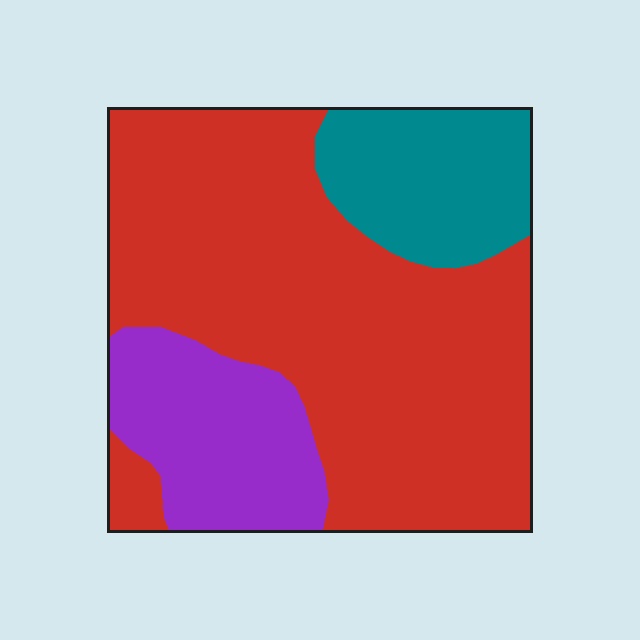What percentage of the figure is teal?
Teal takes up about one sixth (1/6) of the figure.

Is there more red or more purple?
Red.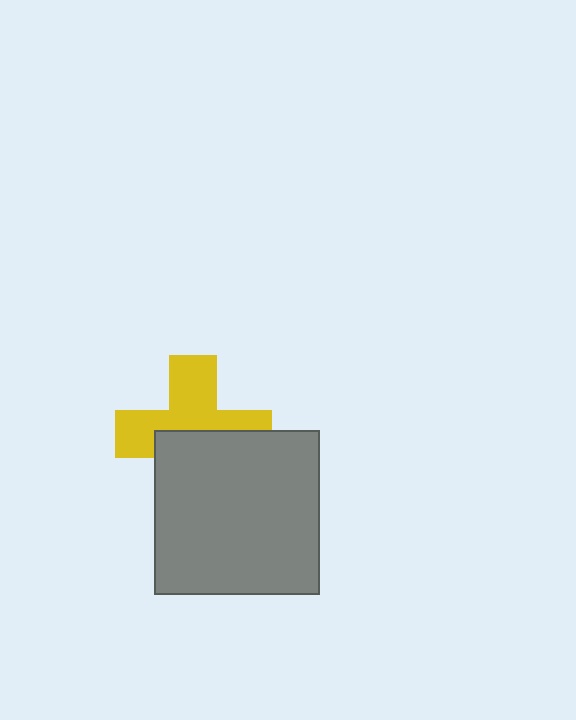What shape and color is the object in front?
The object in front is a gray square.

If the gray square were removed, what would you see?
You would see the complete yellow cross.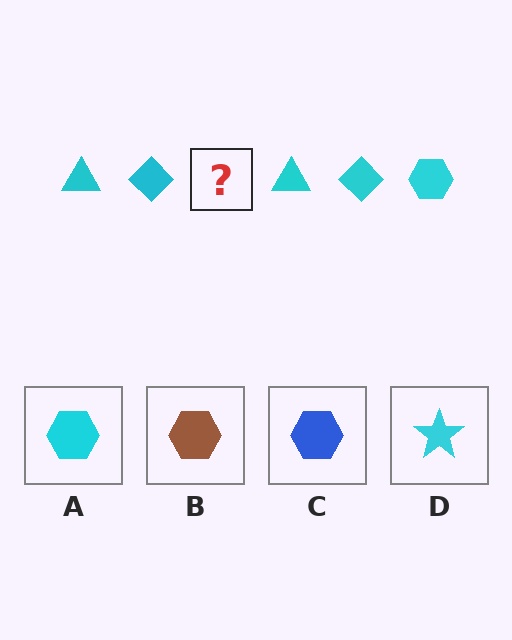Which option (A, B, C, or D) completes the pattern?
A.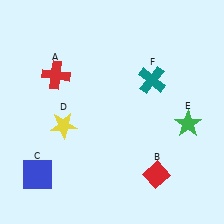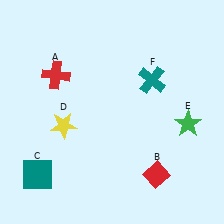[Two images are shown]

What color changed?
The square (C) changed from blue in Image 1 to teal in Image 2.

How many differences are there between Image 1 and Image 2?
There is 1 difference between the two images.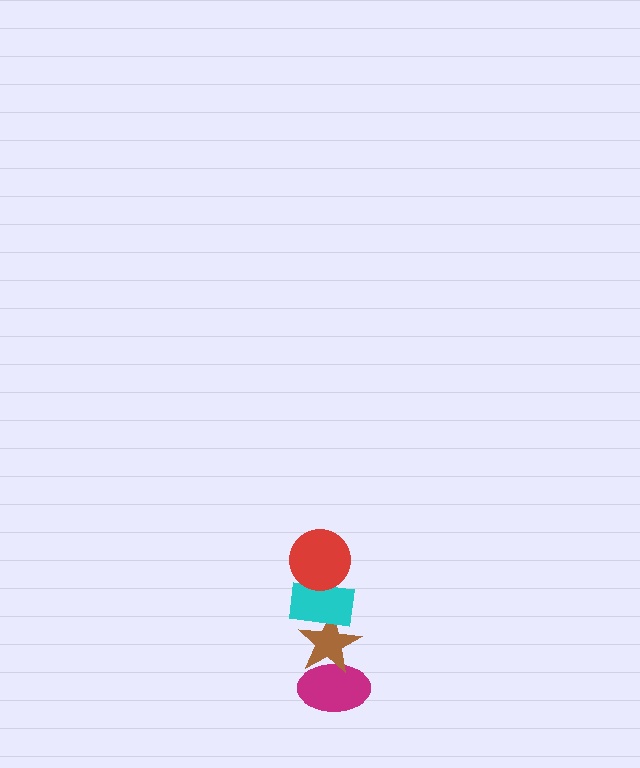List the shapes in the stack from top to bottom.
From top to bottom: the red circle, the cyan rectangle, the brown star, the magenta ellipse.